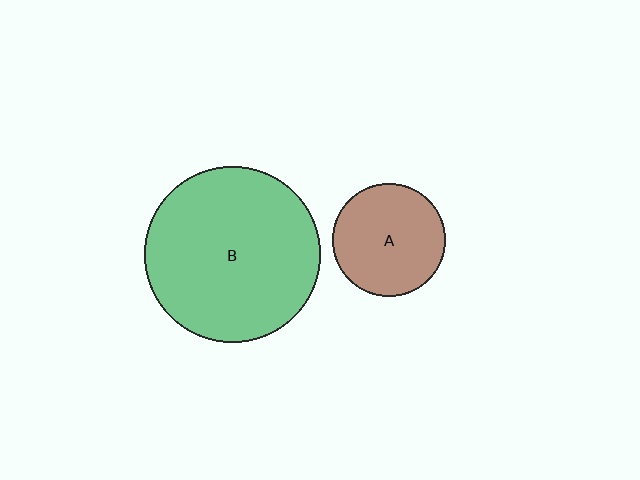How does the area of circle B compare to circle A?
Approximately 2.4 times.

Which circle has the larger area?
Circle B (green).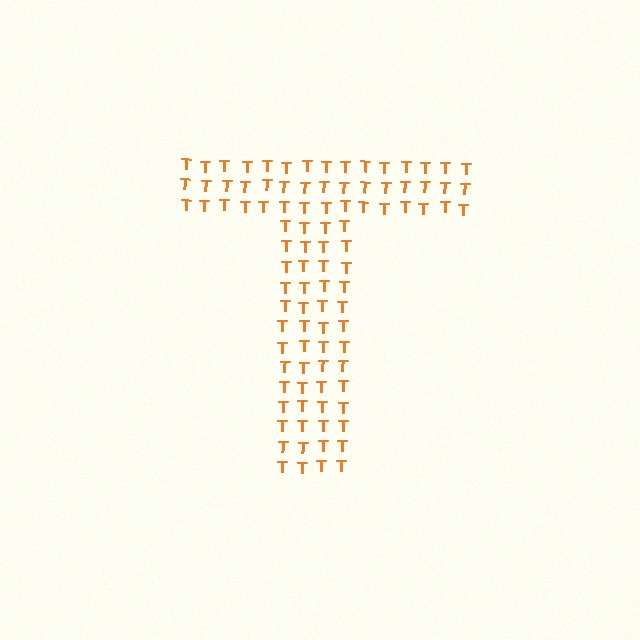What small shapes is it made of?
It is made of small letter T's.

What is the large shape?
The large shape is the letter T.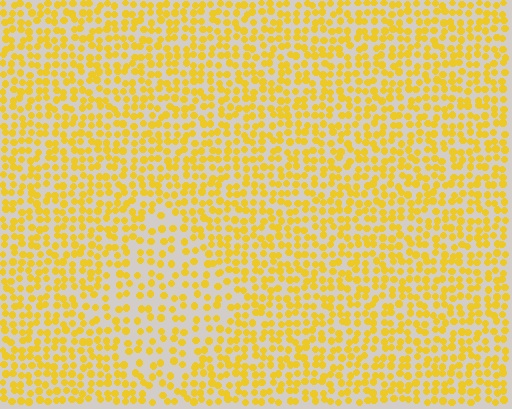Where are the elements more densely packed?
The elements are more densely packed outside the diamond boundary.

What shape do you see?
I see a diamond.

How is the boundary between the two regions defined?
The boundary is defined by a change in element density (approximately 1.7x ratio). All elements are the same color, size, and shape.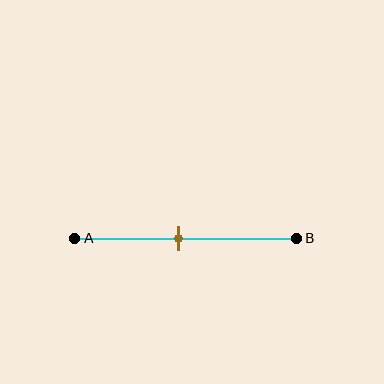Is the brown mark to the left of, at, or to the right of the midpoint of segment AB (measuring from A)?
The brown mark is to the left of the midpoint of segment AB.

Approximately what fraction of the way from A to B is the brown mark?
The brown mark is approximately 45% of the way from A to B.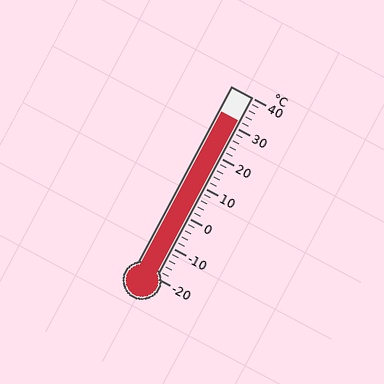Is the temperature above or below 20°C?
The temperature is above 20°C.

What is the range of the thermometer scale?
The thermometer scale ranges from -20°C to 40°C.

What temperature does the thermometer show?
The thermometer shows approximately 32°C.